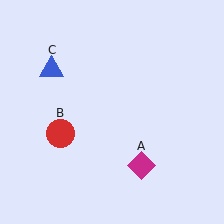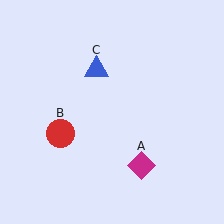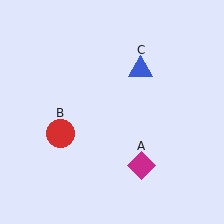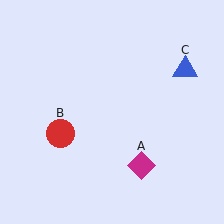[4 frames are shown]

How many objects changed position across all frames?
1 object changed position: blue triangle (object C).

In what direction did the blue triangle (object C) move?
The blue triangle (object C) moved right.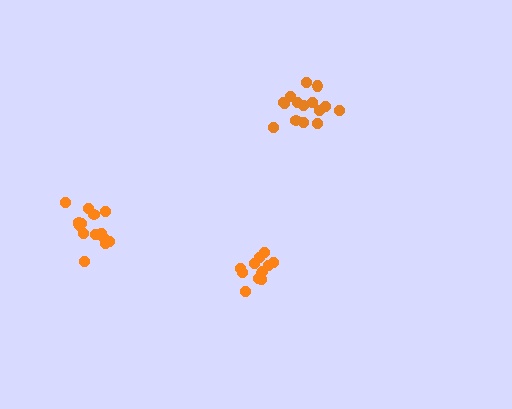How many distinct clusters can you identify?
There are 3 distinct clusters.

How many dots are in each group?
Group 1: 12 dots, Group 2: 15 dots, Group 3: 15 dots (42 total).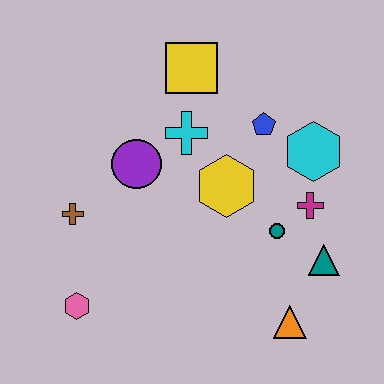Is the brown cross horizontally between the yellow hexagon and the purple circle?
No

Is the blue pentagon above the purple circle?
Yes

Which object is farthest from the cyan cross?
The orange triangle is farthest from the cyan cross.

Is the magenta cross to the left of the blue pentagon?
No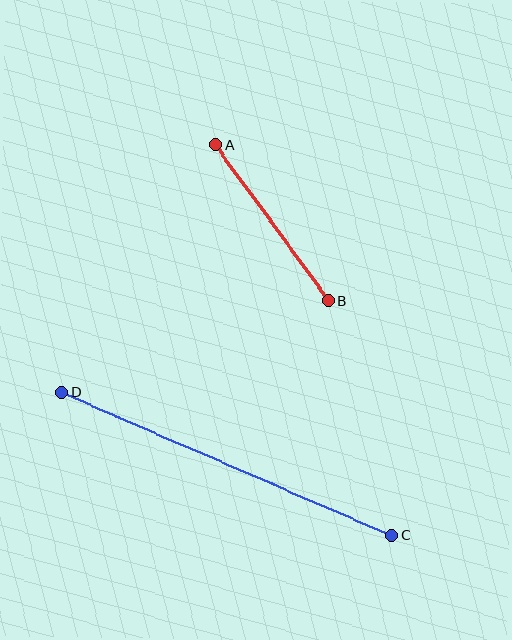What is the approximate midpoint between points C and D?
The midpoint is at approximately (226, 464) pixels.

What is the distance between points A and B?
The distance is approximately 193 pixels.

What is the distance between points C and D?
The distance is approximately 360 pixels.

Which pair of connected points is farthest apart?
Points C and D are farthest apart.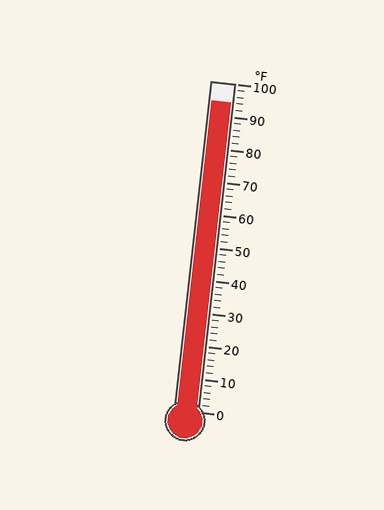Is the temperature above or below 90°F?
The temperature is above 90°F.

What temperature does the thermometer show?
The thermometer shows approximately 94°F.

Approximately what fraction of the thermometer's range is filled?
The thermometer is filled to approximately 95% of its range.